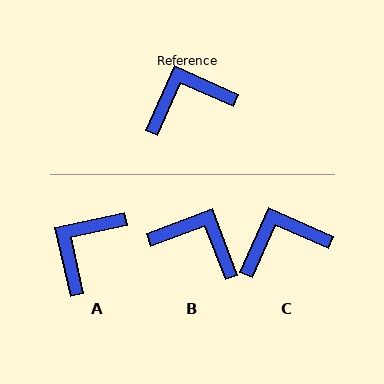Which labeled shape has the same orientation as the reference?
C.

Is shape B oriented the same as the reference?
No, it is off by about 45 degrees.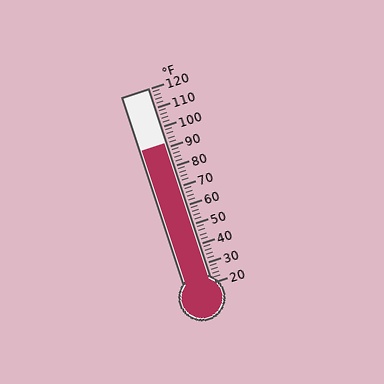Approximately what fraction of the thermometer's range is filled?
The thermometer is filled to approximately 70% of its range.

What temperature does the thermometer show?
The thermometer shows approximately 92°F.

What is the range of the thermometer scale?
The thermometer scale ranges from 20°F to 120°F.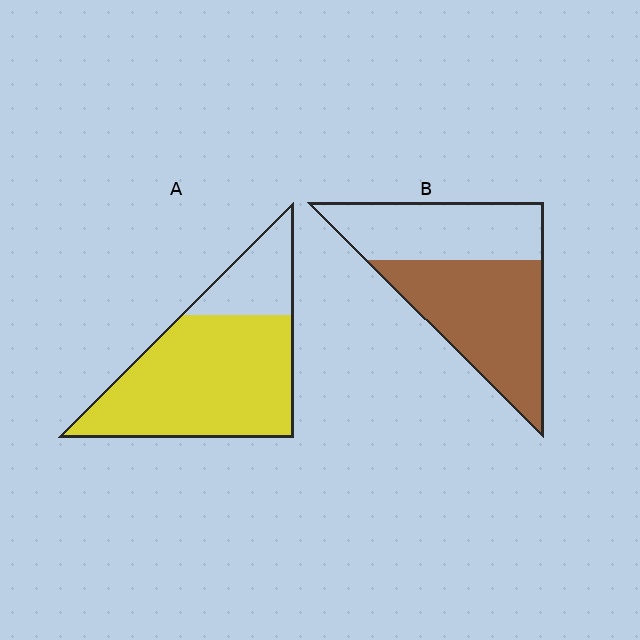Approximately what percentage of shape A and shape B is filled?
A is approximately 75% and B is approximately 55%.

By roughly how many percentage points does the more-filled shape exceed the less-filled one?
By roughly 20 percentage points (A over B).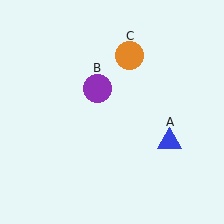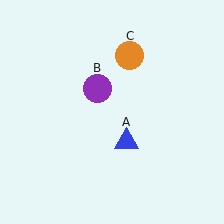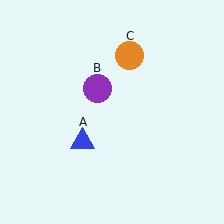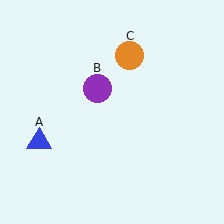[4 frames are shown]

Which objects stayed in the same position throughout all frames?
Purple circle (object B) and orange circle (object C) remained stationary.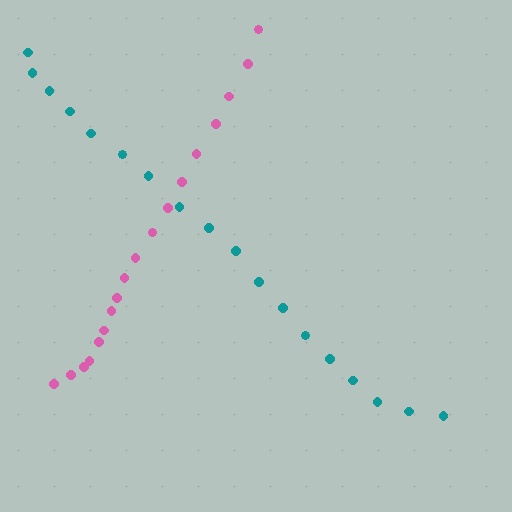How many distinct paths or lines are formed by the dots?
There are 2 distinct paths.